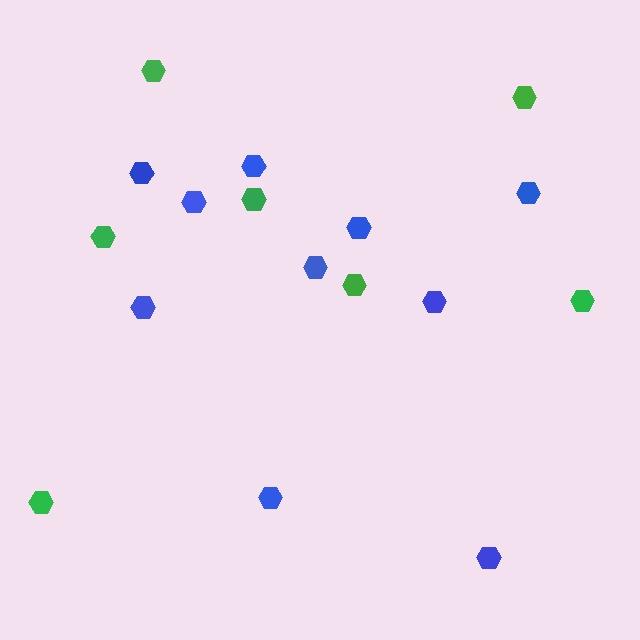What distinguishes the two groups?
There are 2 groups: one group of blue hexagons (10) and one group of green hexagons (7).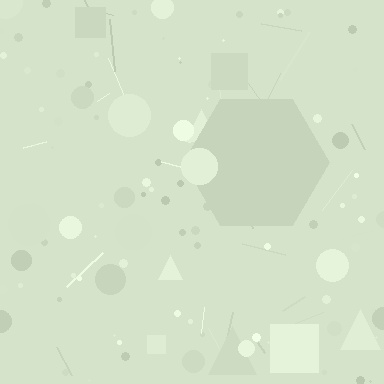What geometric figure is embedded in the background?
A hexagon is embedded in the background.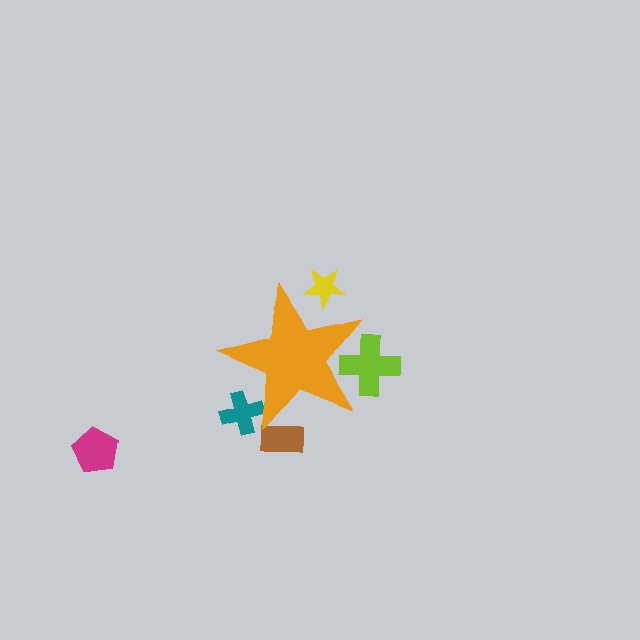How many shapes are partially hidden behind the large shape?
4 shapes are partially hidden.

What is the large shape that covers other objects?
An orange star.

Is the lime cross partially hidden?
Yes, the lime cross is partially hidden behind the orange star.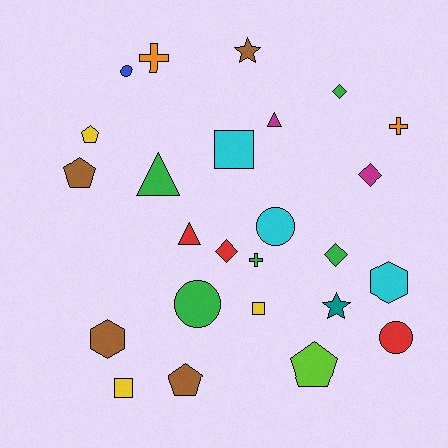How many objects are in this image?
There are 25 objects.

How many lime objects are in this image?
There is 1 lime object.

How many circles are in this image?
There are 4 circles.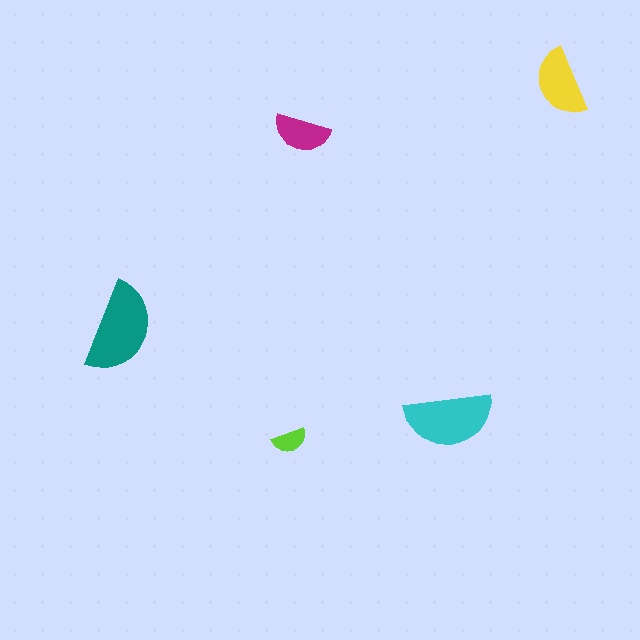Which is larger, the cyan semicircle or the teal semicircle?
The teal one.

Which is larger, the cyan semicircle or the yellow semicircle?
The cyan one.